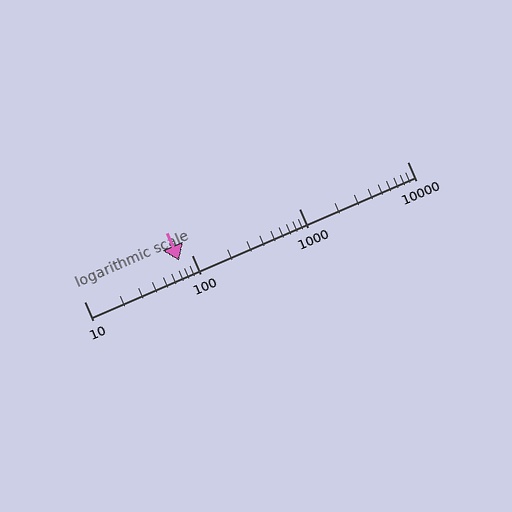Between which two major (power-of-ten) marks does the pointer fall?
The pointer is between 10 and 100.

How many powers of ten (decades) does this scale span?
The scale spans 3 decades, from 10 to 10000.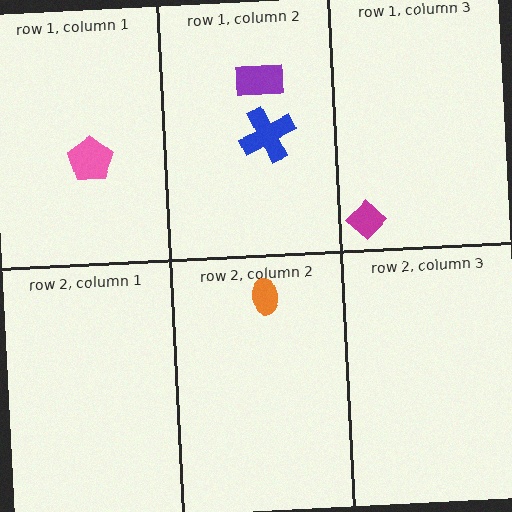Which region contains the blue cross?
The row 1, column 2 region.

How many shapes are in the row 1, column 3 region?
1.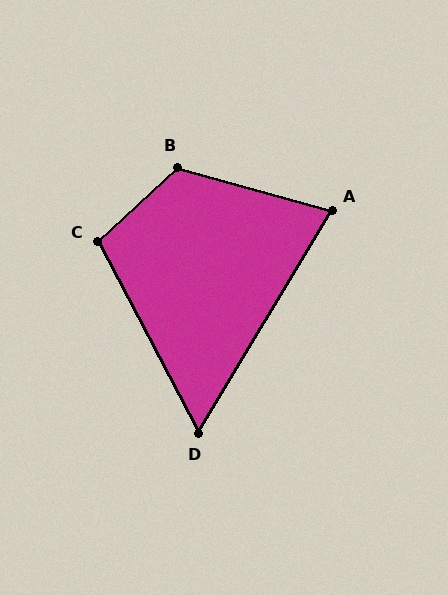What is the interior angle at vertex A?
Approximately 75 degrees (acute).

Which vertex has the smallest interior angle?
D, at approximately 59 degrees.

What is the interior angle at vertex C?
Approximately 105 degrees (obtuse).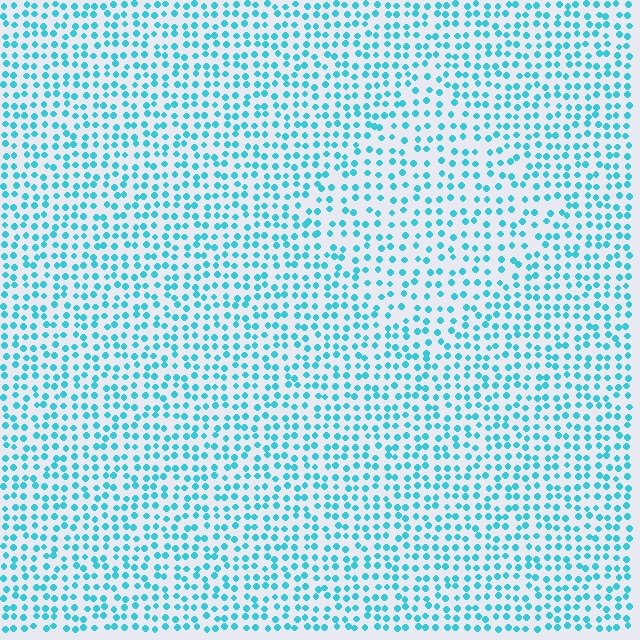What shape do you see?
I see a diamond.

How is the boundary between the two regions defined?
The boundary is defined by a change in element density (approximately 1.4x ratio). All elements are the same color, size, and shape.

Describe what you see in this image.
The image contains small cyan elements arranged at two different densities. A diamond-shaped region is visible where the elements are less densely packed than the surrounding area.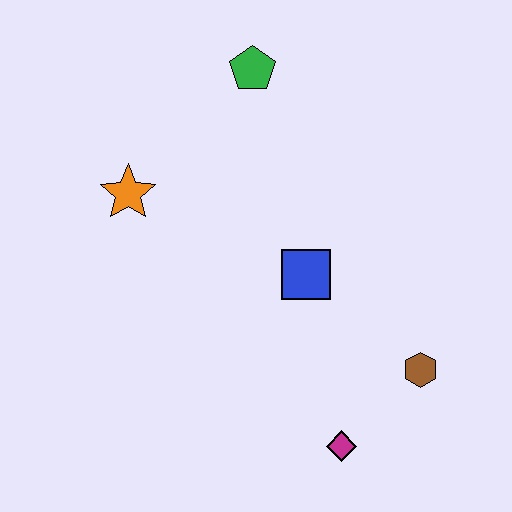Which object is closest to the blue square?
The brown hexagon is closest to the blue square.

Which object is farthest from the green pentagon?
The magenta diamond is farthest from the green pentagon.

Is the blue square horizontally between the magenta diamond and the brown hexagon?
No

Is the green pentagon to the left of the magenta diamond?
Yes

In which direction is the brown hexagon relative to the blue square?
The brown hexagon is to the right of the blue square.